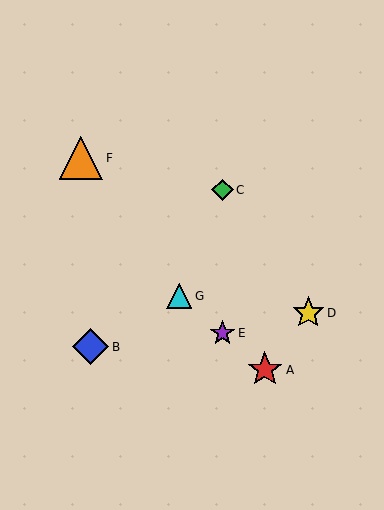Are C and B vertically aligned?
No, C is at x≈222 and B is at x≈91.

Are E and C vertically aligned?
Yes, both are at x≈222.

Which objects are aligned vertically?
Objects C, E are aligned vertically.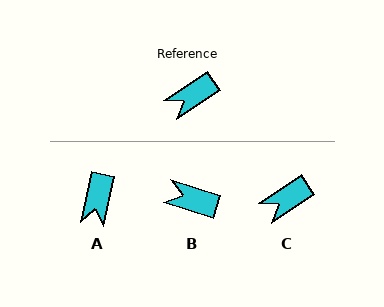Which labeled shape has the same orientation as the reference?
C.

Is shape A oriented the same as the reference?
No, it is off by about 44 degrees.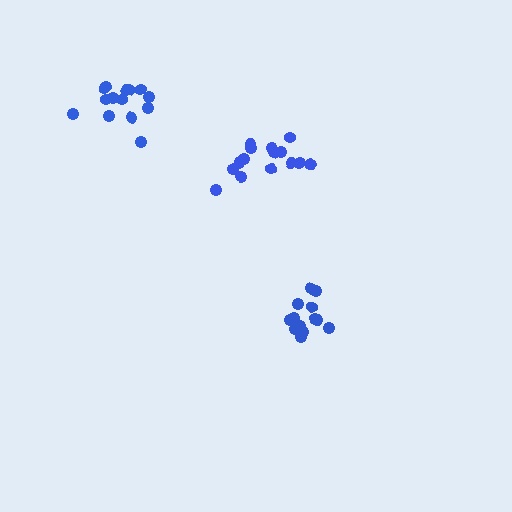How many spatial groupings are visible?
There are 3 spatial groupings.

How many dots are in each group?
Group 1: 13 dots, Group 2: 15 dots, Group 3: 14 dots (42 total).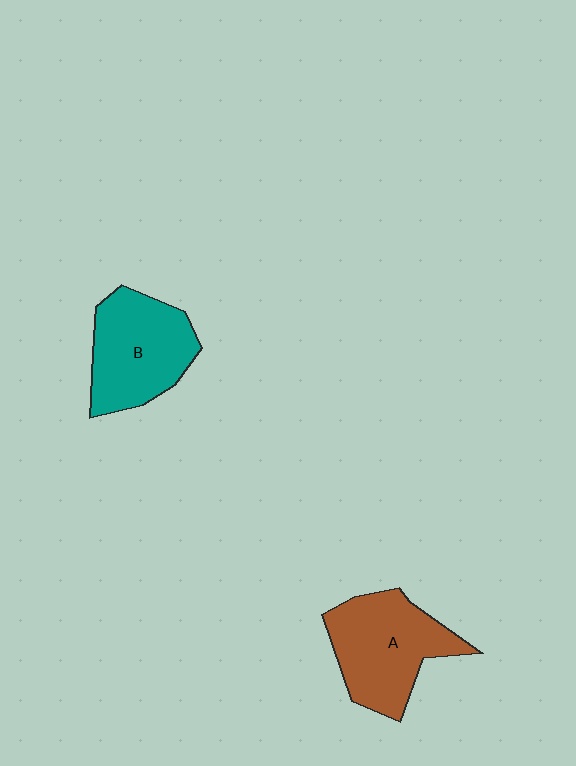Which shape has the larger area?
Shape A (brown).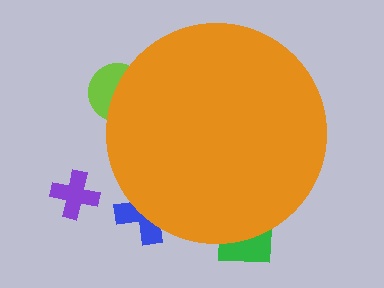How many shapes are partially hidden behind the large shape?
3 shapes are partially hidden.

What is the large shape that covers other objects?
An orange circle.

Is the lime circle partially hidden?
Yes, the lime circle is partially hidden behind the orange circle.